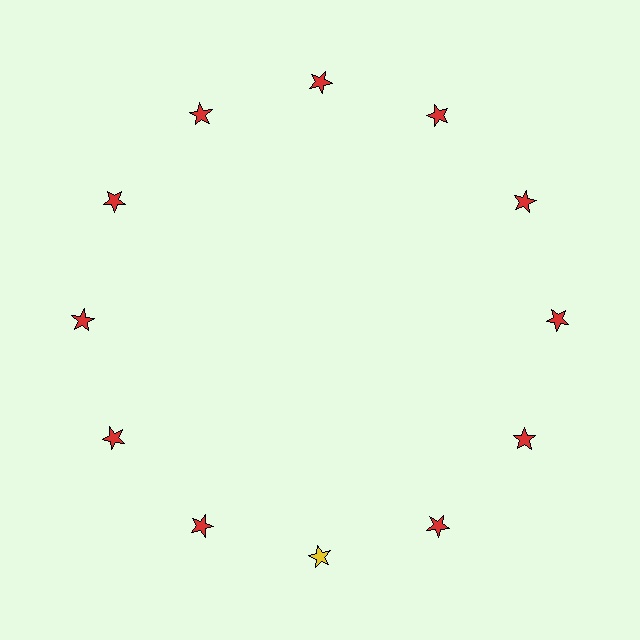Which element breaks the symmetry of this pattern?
The yellow star at roughly the 6 o'clock position breaks the symmetry. All other shapes are red stars.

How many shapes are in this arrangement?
There are 12 shapes arranged in a ring pattern.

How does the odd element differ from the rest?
It has a different color: yellow instead of red.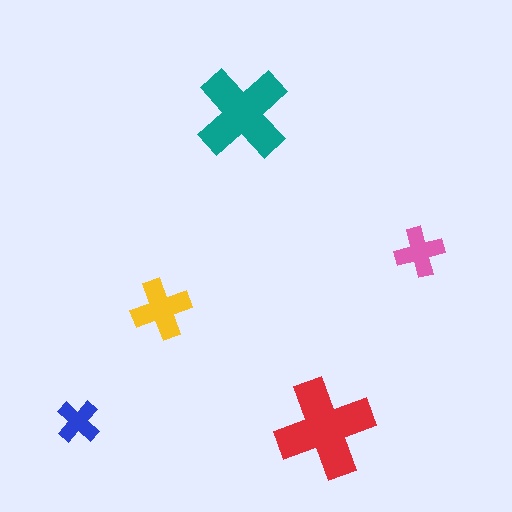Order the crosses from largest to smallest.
the red one, the teal one, the yellow one, the pink one, the blue one.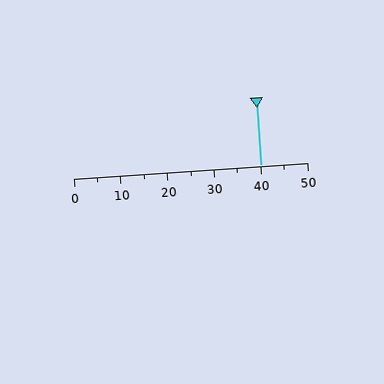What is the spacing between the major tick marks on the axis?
The major ticks are spaced 10 apart.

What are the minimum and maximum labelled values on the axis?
The axis runs from 0 to 50.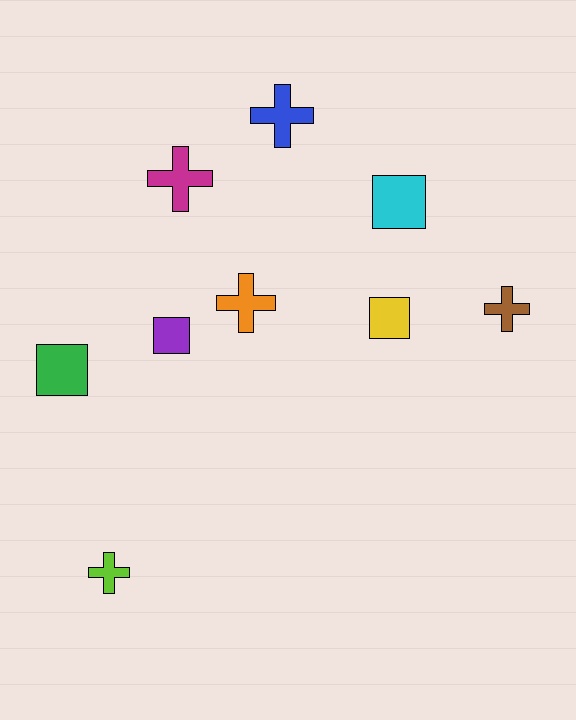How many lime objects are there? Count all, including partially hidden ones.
There is 1 lime object.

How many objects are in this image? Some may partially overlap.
There are 9 objects.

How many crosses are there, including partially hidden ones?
There are 5 crosses.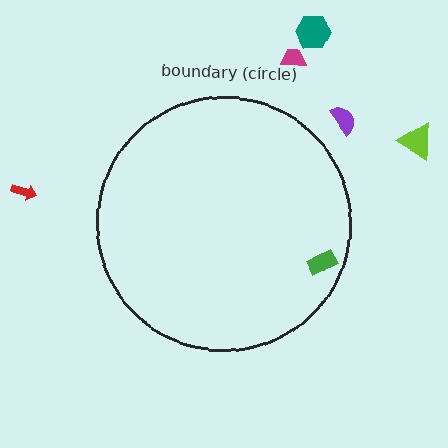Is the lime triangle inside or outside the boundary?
Outside.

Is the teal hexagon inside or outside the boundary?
Outside.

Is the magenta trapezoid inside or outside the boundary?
Outside.